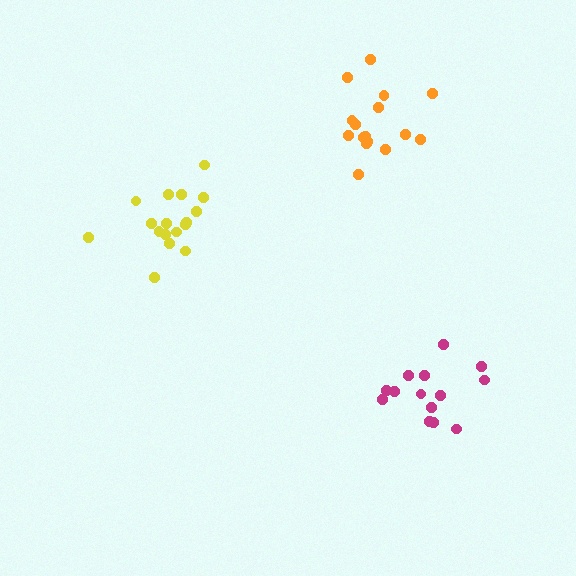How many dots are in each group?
Group 1: 17 dots, Group 2: 14 dots, Group 3: 16 dots (47 total).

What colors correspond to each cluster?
The clusters are colored: yellow, magenta, orange.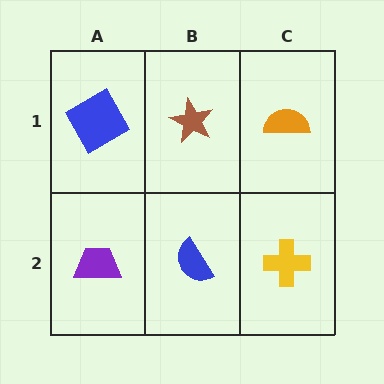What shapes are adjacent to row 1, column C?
A yellow cross (row 2, column C), a brown star (row 1, column B).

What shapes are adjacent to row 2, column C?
An orange semicircle (row 1, column C), a blue semicircle (row 2, column B).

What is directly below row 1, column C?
A yellow cross.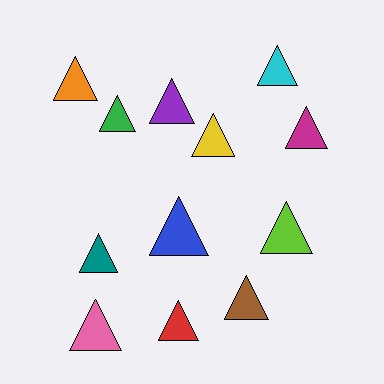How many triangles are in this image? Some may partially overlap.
There are 12 triangles.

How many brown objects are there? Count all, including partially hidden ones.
There is 1 brown object.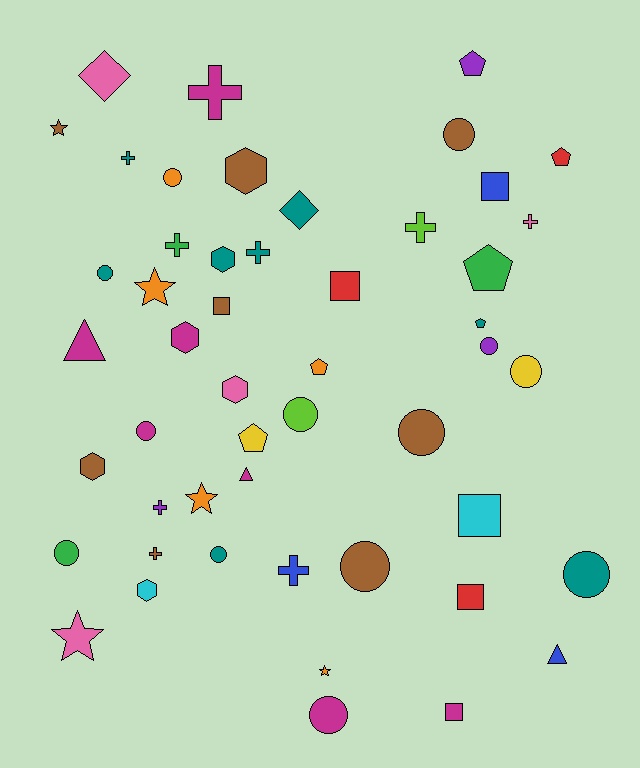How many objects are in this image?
There are 50 objects.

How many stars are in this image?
There are 5 stars.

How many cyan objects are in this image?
There are 2 cyan objects.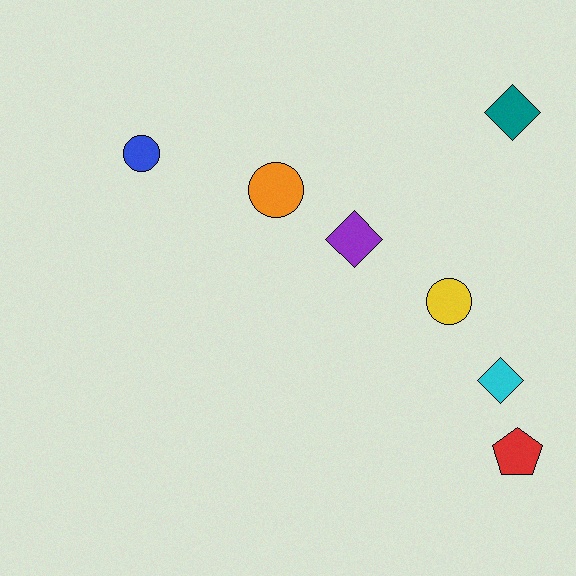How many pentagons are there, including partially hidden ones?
There is 1 pentagon.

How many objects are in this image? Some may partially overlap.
There are 7 objects.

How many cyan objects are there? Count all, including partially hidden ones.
There is 1 cyan object.